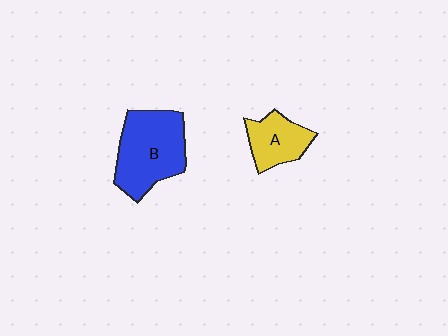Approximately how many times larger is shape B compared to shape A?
Approximately 1.8 times.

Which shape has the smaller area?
Shape A (yellow).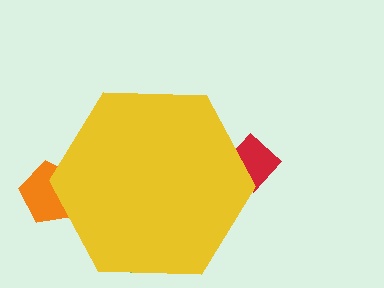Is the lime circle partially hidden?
Yes, the lime circle is partially hidden behind the yellow hexagon.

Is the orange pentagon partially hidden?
Yes, the orange pentagon is partially hidden behind the yellow hexagon.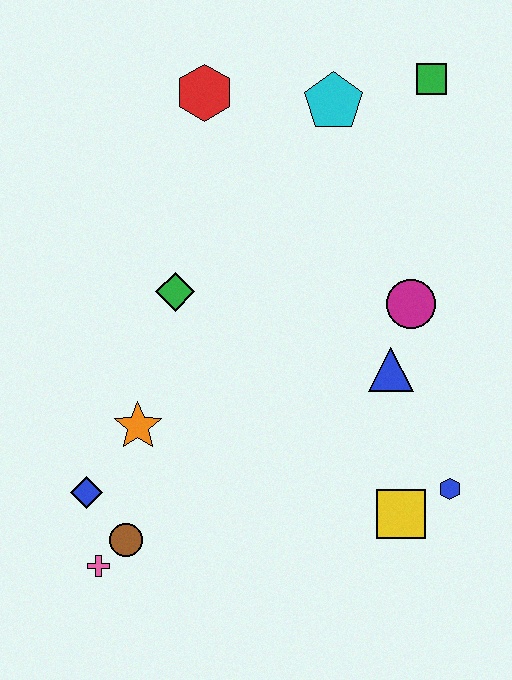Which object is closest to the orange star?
The blue diamond is closest to the orange star.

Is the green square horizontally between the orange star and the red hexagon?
No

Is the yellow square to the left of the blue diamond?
No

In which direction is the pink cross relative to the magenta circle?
The pink cross is to the left of the magenta circle.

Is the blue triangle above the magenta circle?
No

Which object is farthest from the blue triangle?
The pink cross is farthest from the blue triangle.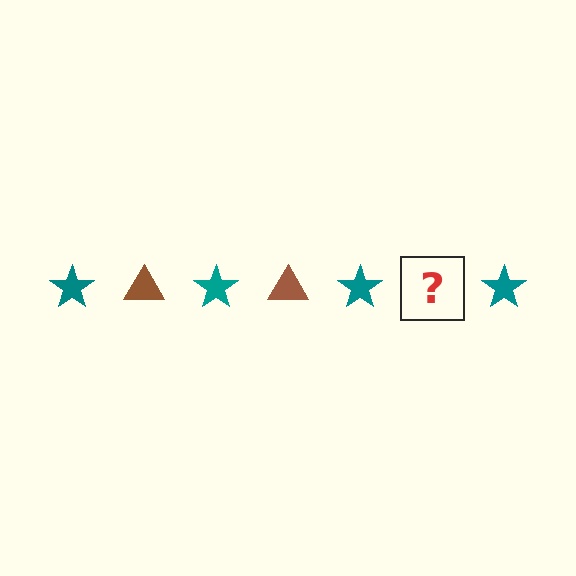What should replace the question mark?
The question mark should be replaced with a brown triangle.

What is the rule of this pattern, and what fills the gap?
The rule is that the pattern alternates between teal star and brown triangle. The gap should be filled with a brown triangle.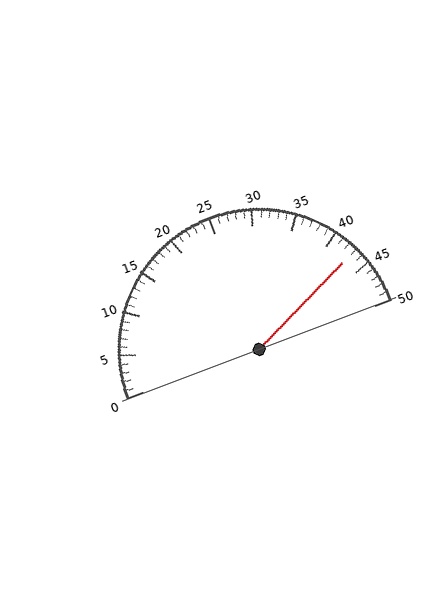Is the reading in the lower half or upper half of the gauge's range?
The reading is in the upper half of the range (0 to 50).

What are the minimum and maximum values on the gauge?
The gauge ranges from 0 to 50.